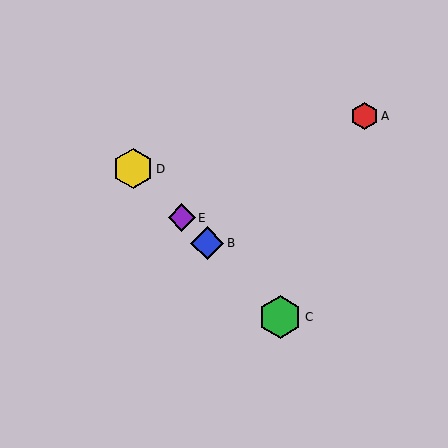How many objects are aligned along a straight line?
4 objects (B, C, D, E) are aligned along a straight line.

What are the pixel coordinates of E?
Object E is at (182, 218).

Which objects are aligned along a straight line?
Objects B, C, D, E are aligned along a straight line.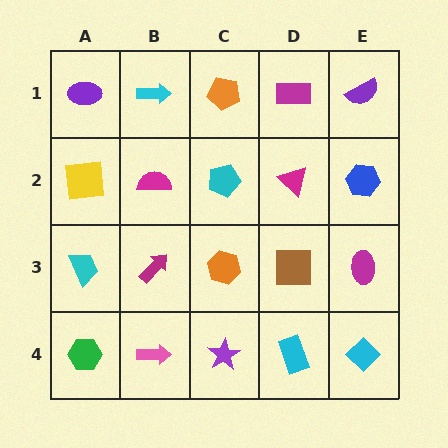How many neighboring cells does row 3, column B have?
4.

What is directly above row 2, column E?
A purple semicircle.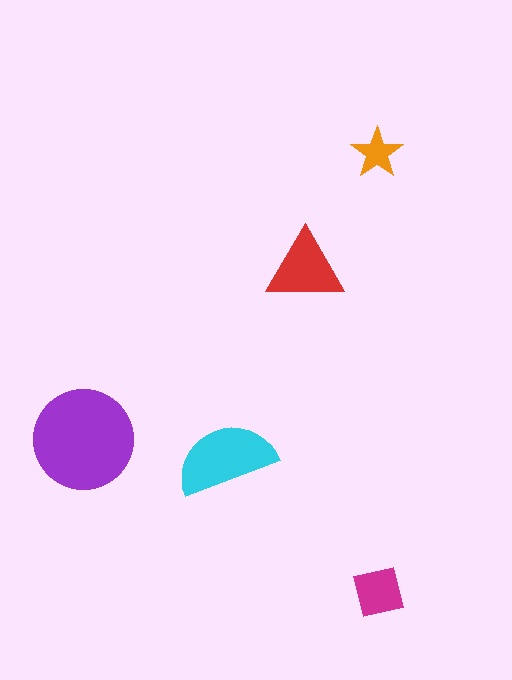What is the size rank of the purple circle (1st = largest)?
1st.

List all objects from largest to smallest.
The purple circle, the cyan semicircle, the red triangle, the magenta square, the orange star.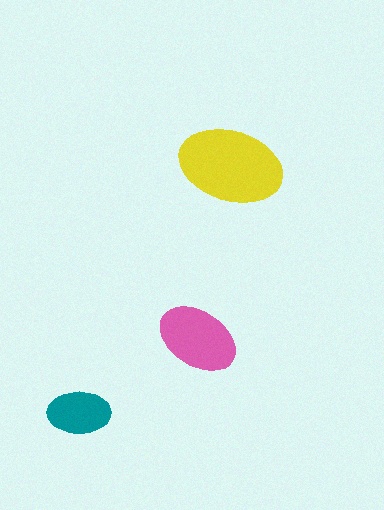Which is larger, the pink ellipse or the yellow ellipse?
The yellow one.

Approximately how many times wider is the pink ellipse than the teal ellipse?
About 1.5 times wider.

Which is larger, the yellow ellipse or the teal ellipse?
The yellow one.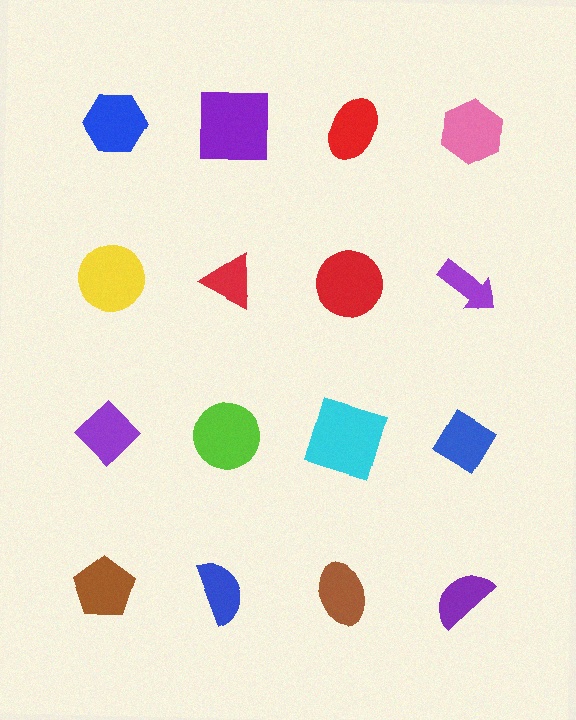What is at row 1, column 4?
A pink hexagon.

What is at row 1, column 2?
A purple square.